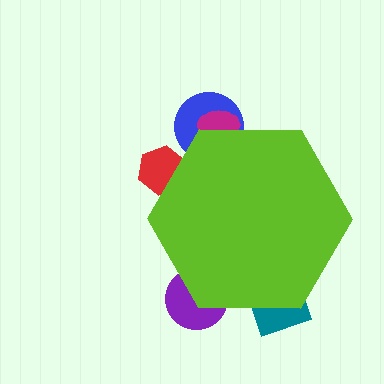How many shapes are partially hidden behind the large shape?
5 shapes are partially hidden.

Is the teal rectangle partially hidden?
Yes, the teal rectangle is partially hidden behind the lime hexagon.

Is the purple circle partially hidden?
Yes, the purple circle is partially hidden behind the lime hexagon.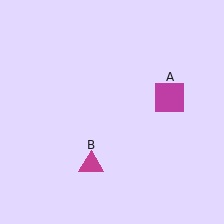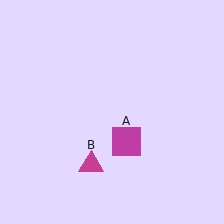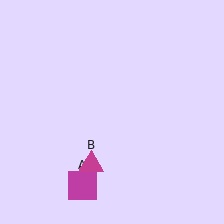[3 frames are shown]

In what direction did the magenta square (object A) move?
The magenta square (object A) moved down and to the left.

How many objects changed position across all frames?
1 object changed position: magenta square (object A).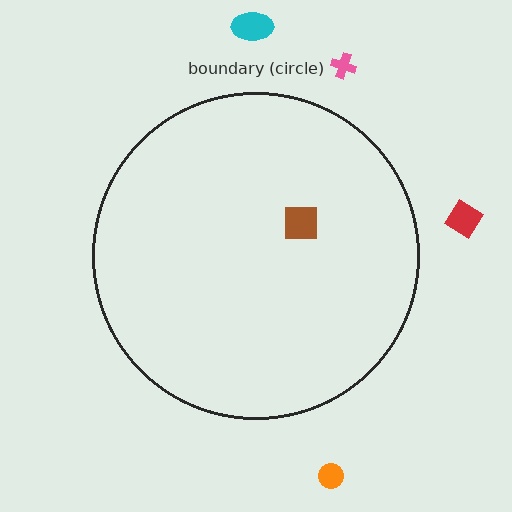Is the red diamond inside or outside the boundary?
Outside.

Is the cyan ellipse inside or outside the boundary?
Outside.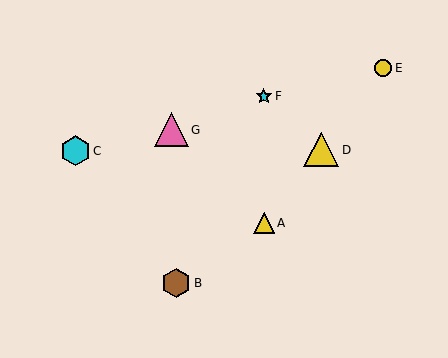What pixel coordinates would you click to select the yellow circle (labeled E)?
Click at (383, 68) to select the yellow circle E.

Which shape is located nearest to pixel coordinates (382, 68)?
The yellow circle (labeled E) at (383, 68) is nearest to that location.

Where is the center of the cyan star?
The center of the cyan star is at (264, 96).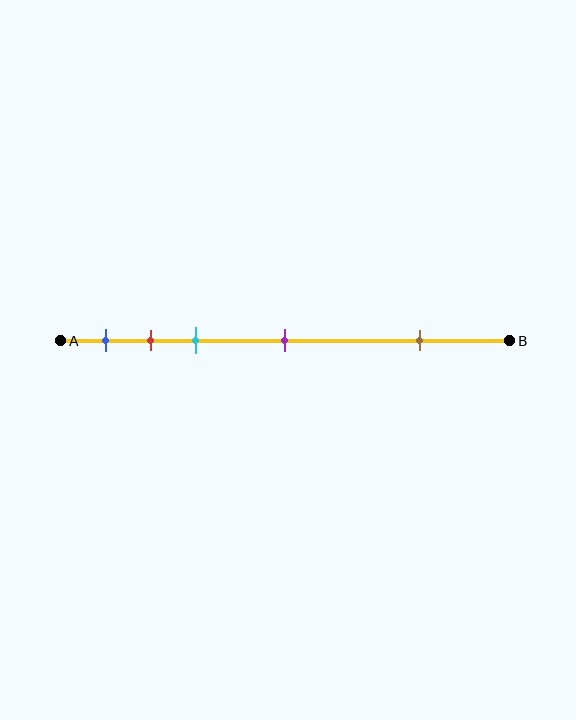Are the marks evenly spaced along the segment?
No, the marks are not evenly spaced.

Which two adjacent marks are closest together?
The red and cyan marks are the closest adjacent pair.